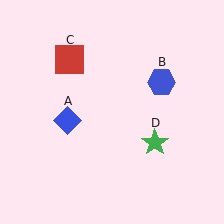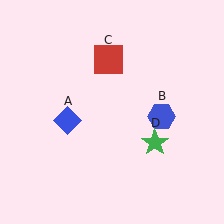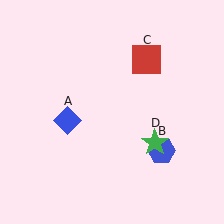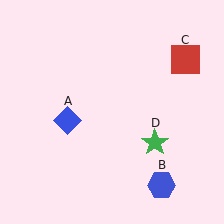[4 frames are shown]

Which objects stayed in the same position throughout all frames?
Blue diamond (object A) and green star (object D) remained stationary.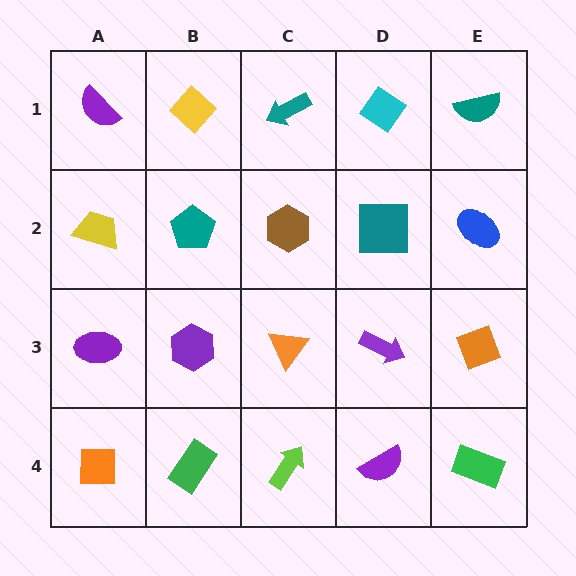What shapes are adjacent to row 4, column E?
An orange diamond (row 3, column E), a purple semicircle (row 4, column D).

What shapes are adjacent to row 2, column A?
A purple semicircle (row 1, column A), a purple ellipse (row 3, column A), a teal pentagon (row 2, column B).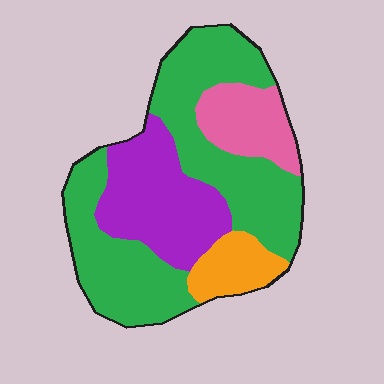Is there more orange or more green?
Green.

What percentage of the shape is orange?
Orange covers 9% of the shape.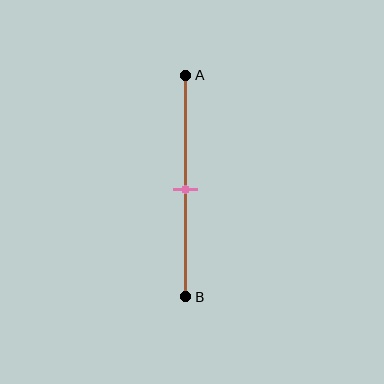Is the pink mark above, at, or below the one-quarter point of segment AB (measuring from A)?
The pink mark is below the one-quarter point of segment AB.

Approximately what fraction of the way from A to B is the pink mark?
The pink mark is approximately 50% of the way from A to B.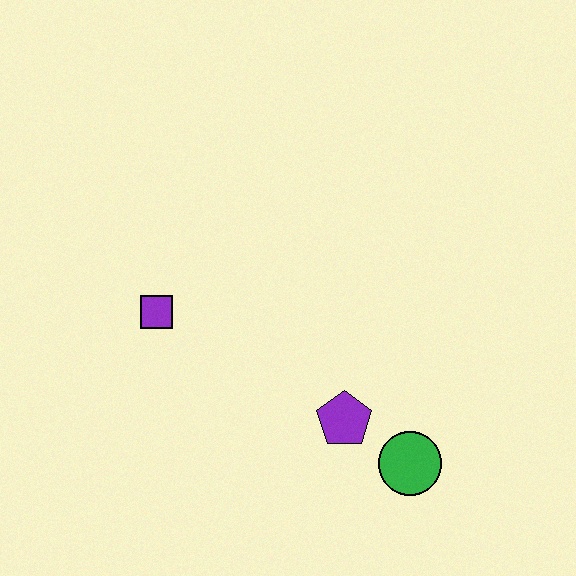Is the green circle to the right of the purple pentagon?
Yes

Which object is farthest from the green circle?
The purple square is farthest from the green circle.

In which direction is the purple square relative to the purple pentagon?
The purple square is to the left of the purple pentagon.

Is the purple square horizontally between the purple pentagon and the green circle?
No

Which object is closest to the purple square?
The purple pentagon is closest to the purple square.